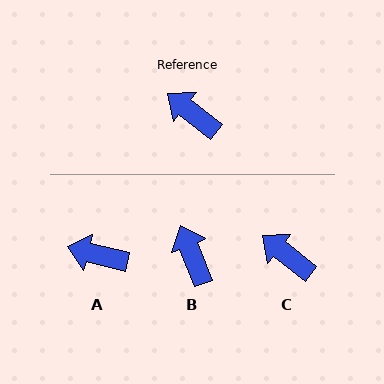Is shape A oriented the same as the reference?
No, it is off by about 24 degrees.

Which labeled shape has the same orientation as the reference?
C.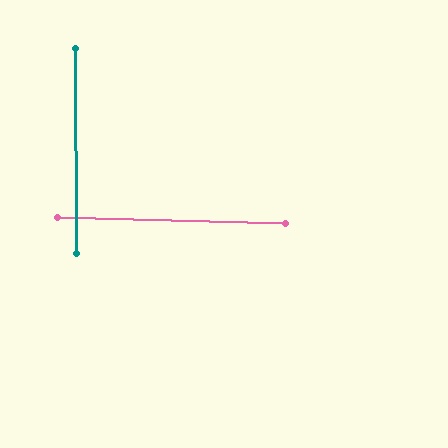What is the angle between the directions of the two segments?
Approximately 88 degrees.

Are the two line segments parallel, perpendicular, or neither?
Perpendicular — they meet at approximately 88°.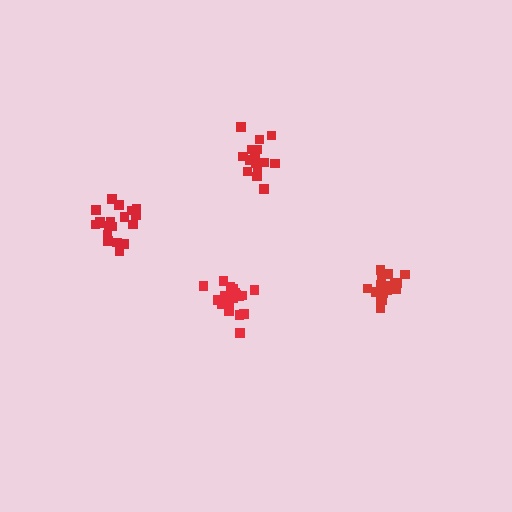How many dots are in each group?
Group 1: 15 dots, Group 2: 18 dots, Group 3: 21 dots, Group 4: 19 dots (73 total).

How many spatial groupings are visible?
There are 4 spatial groupings.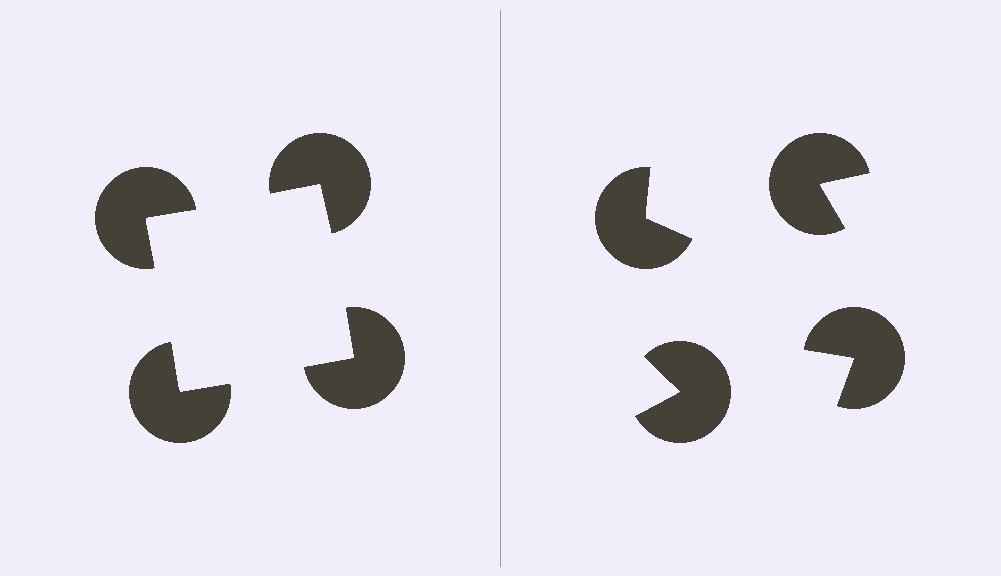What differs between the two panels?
The pac-man discs are positioned identically on both sides; only the wedge orientations differ. On the left they align to a square; on the right they are misaligned.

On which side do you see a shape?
An illusory square appears on the left side. On the right side the wedge cuts are rotated, so no coherent shape forms.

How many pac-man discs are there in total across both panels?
8 — 4 on each side.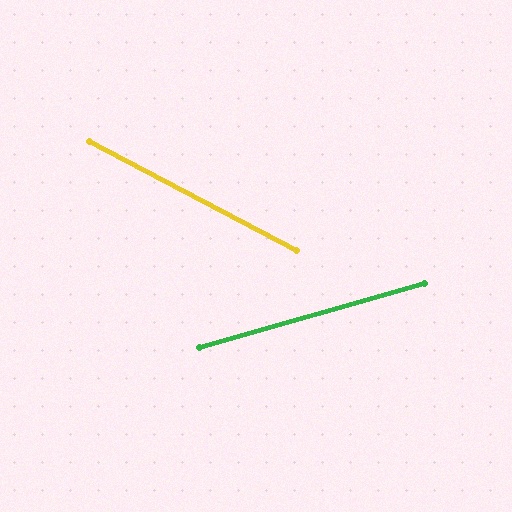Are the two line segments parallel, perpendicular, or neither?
Neither parallel nor perpendicular — they differ by about 44°.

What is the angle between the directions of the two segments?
Approximately 44 degrees.